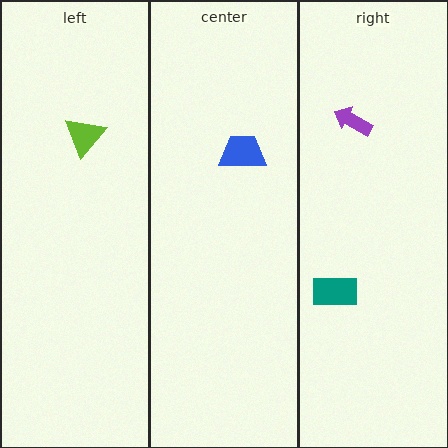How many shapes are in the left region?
1.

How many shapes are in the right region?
2.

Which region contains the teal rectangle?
The right region.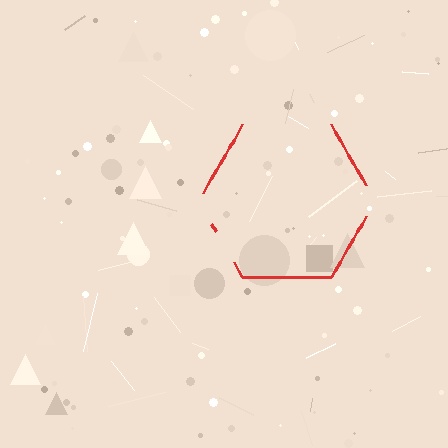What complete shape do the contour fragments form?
The contour fragments form a hexagon.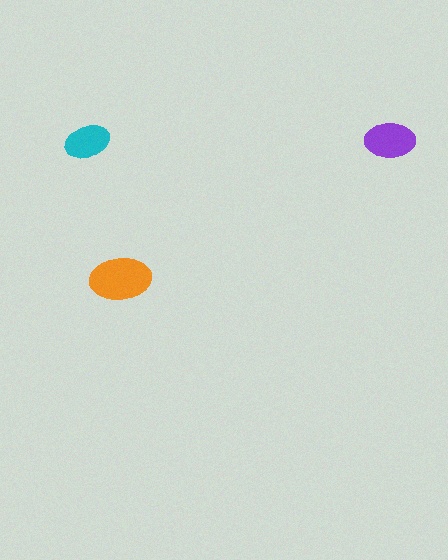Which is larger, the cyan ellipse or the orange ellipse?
The orange one.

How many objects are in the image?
There are 3 objects in the image.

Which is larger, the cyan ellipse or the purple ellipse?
The purple one.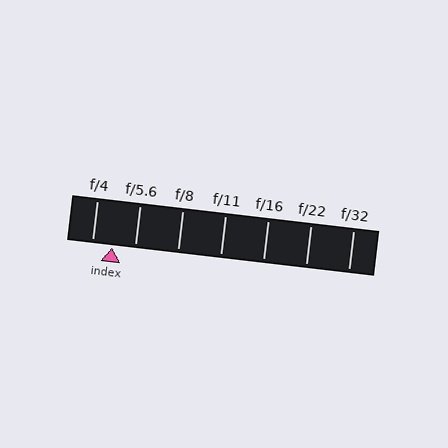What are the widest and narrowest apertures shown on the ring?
The widest aperture shown is f/4 and the narrowest is f/32.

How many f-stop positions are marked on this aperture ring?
There are 7 f-stop positions marked.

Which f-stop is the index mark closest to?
The index mark is closest to f/4.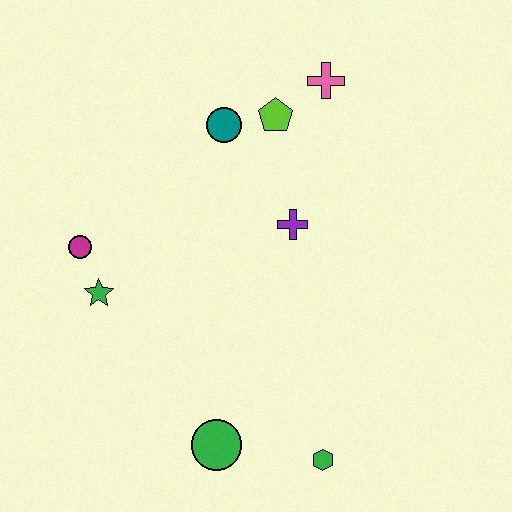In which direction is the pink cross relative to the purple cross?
The pink cross is above the purple cross.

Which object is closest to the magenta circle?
The green star is closest to the magenta circle.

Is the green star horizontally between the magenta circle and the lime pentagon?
Yes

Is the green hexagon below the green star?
Yes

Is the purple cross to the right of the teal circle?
Yes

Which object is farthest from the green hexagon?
The pink cross is farthest from the green hexagon.